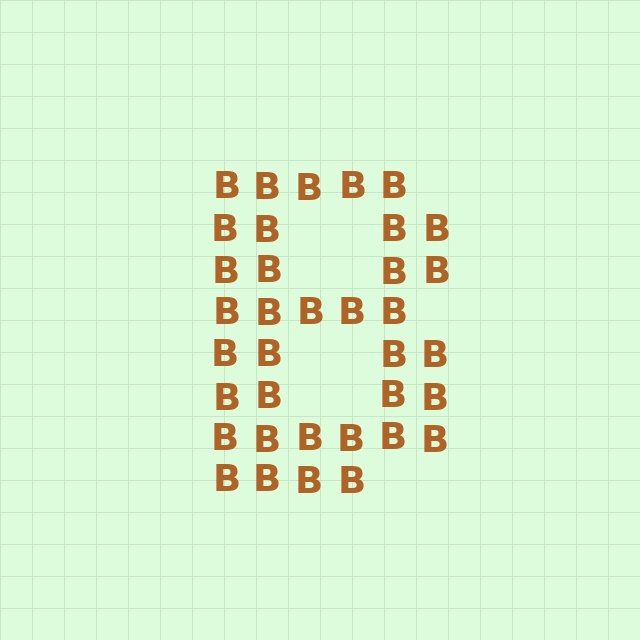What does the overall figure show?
The overall figure shows the letter B.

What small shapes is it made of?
It is made of small letter B's.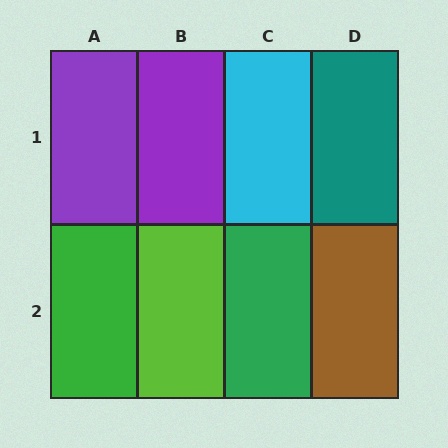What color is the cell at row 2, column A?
Green.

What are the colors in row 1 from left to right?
Purple, purple, cyan, teal.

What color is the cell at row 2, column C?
Green.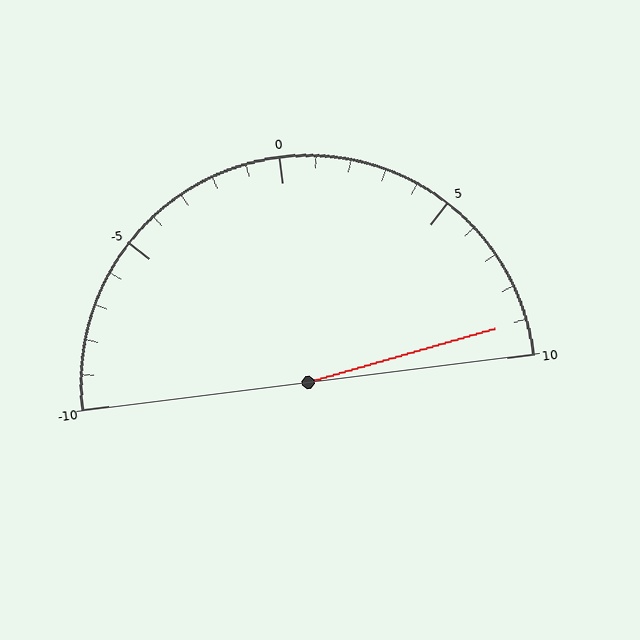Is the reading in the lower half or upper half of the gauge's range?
The reading is in the upper half of the range (-10 to 10).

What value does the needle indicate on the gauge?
The needle indicates approximately 9.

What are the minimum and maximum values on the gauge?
The gauge ranges from -10 to 10.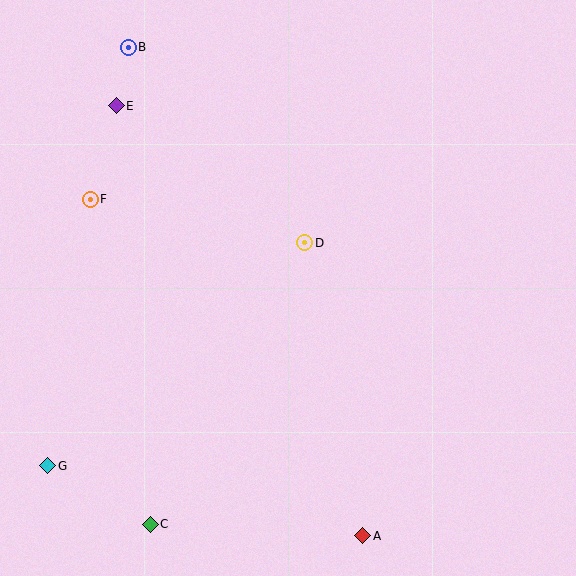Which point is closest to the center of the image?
Point D at (305, 243) is closest to the center.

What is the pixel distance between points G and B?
The distance between G and B is 426 pixels.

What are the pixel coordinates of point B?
Point B is at (128, 47).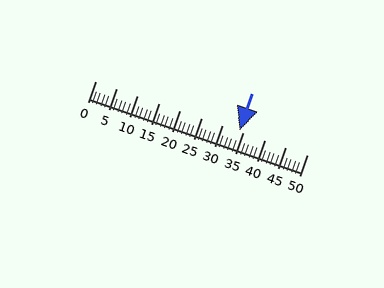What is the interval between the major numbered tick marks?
The major tick marks are spaced 5 units apart.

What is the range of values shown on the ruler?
The ruler shows values from 0 to 50.